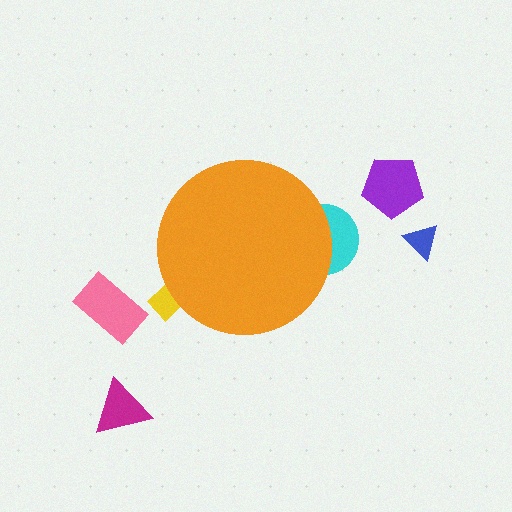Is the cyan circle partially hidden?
Yes, the cyan circle is partially hidden behind the orange circle.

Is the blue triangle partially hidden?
No, the blue triangle is fully visible.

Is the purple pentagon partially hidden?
No, the purple pentagon is fully visible.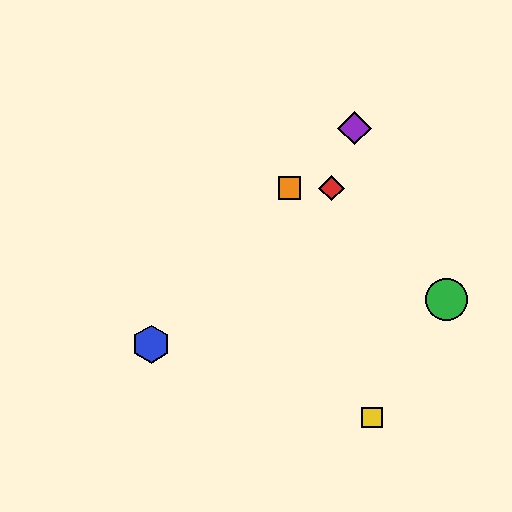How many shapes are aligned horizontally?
2 shapes (the red diamond, the orange square) are aligned horizontally.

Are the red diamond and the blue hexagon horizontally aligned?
No, the red diamond is at y≈188 and the blue hexagon is at y≈344.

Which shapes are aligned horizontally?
The red diamond, the orange square are aligned horizontally.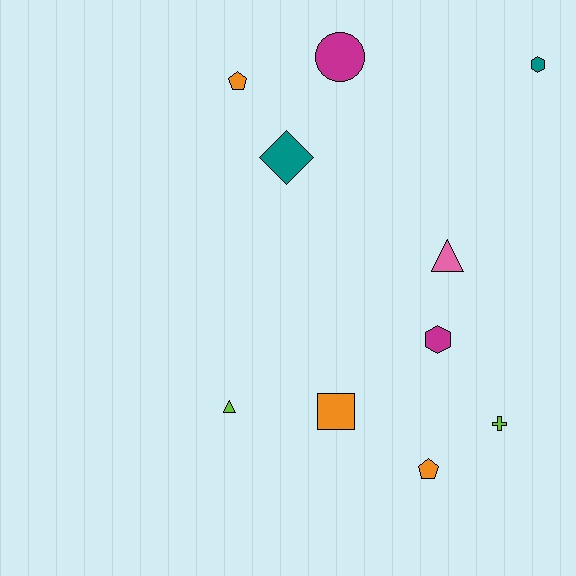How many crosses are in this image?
There is 1 cross.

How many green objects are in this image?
There are no green objects.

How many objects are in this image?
There are 10 objects.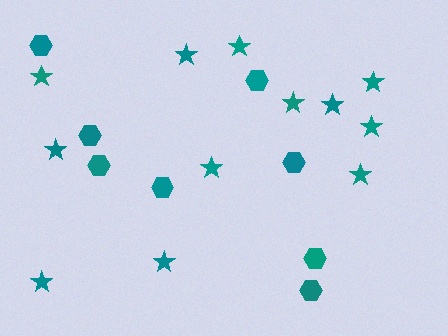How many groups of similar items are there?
There are 2 groups: one group of stars (12) and one group of hexagons (8).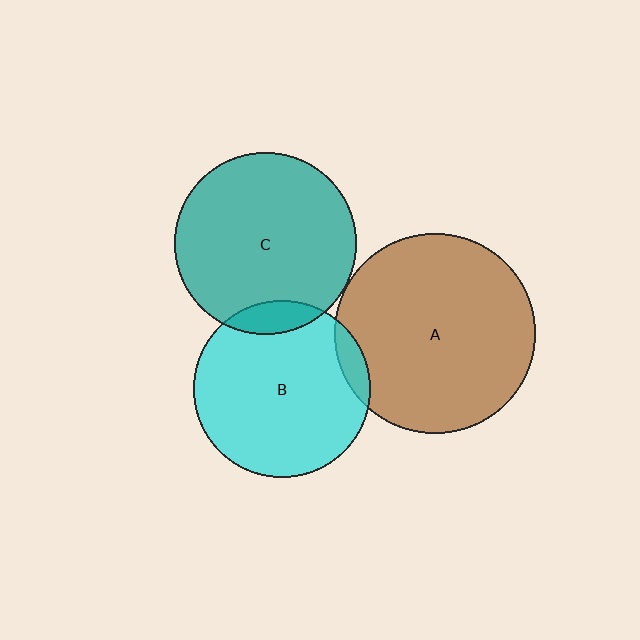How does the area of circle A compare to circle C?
Approximately 1.2 times.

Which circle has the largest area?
Circle A (brown).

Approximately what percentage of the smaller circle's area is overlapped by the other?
Approximately 5%.